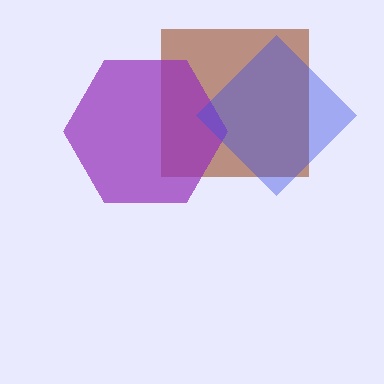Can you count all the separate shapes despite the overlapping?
Yes, there are 3 separate shapes.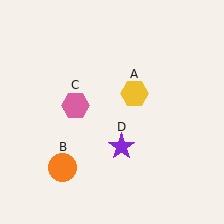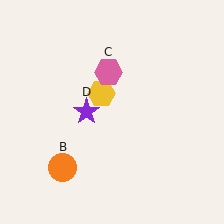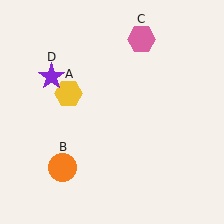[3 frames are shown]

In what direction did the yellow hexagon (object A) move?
The yellow hexagon (object A) moved left.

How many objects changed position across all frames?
3 objects changed position: yellow hexagon (object A), pink hexagon (object C), purple star (object D).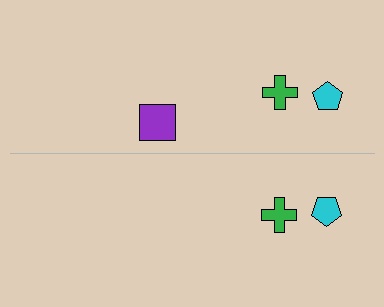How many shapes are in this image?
There are 5 shapes in this image.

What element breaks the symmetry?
A purple square is missing from the bottom side.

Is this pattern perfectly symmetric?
No, the pattern is not perfectly symmetric. A purple square is missing from the bottom side.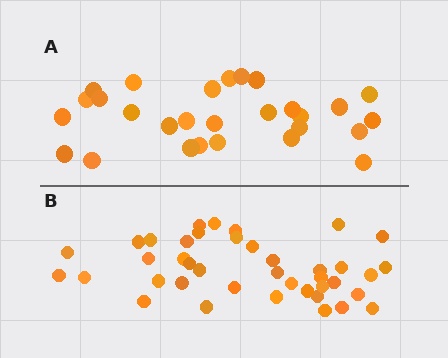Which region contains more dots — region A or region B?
Region B (the bottom region) has more dots.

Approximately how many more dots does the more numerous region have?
Region B has roughly 12 or so more dots than region A.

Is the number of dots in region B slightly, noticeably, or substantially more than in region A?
Region B has noticeably more, but not dramatically so. The ratio is roughly 1.4 to 1.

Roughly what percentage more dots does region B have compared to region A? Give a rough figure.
About 45% more.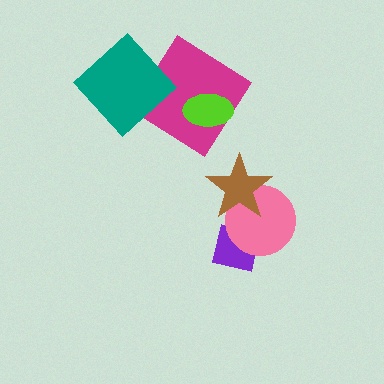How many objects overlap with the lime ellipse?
1 object overlaps with the lime ellipse.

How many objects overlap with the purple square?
1 object overlaps with the purple square.